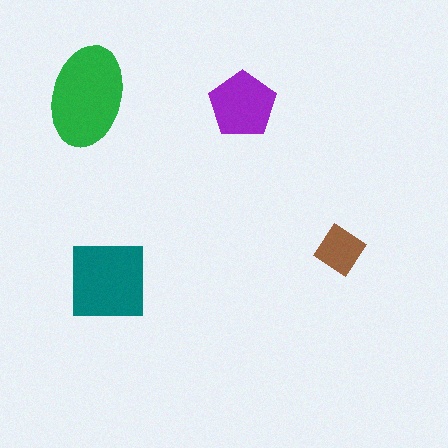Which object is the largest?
The green ellipse.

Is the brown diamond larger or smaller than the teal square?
Smaller.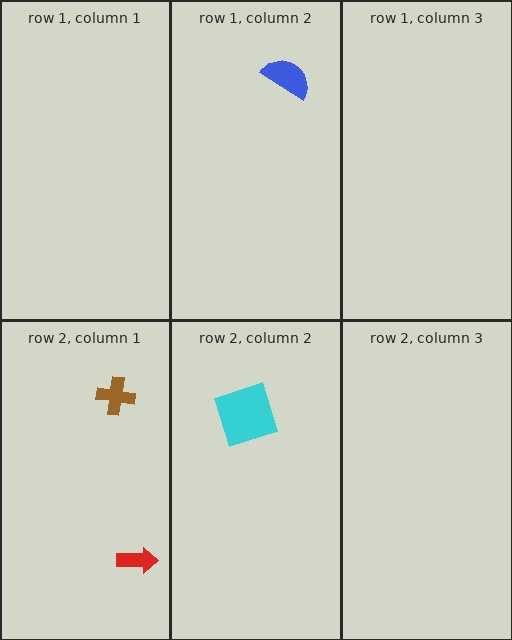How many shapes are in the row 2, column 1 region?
2.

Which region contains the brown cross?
The row 2, column 1 region.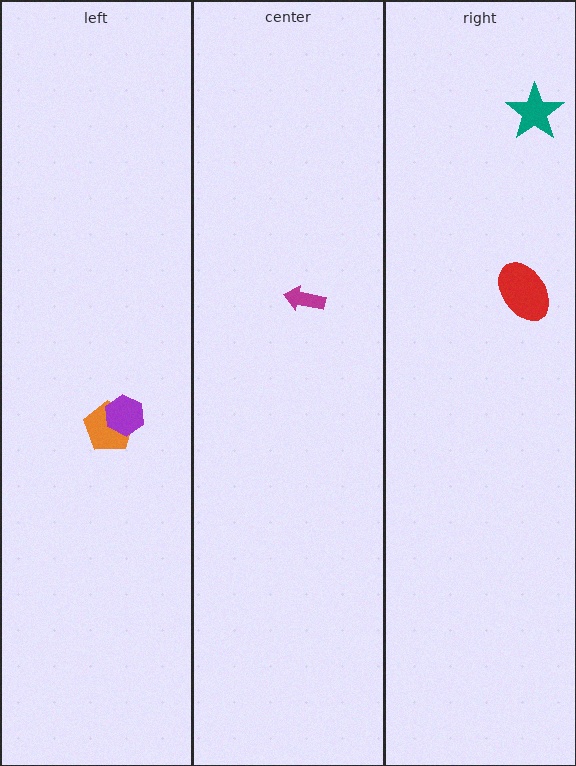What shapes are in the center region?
The magenta arrow.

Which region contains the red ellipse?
The right region.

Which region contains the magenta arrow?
The center region.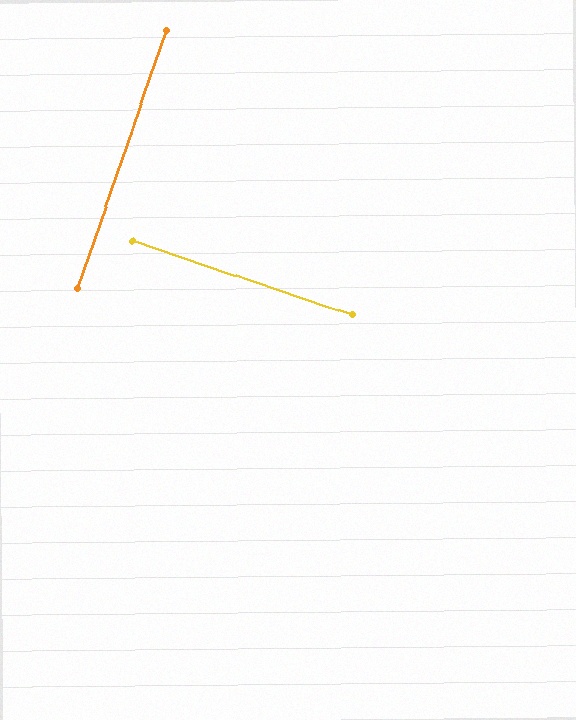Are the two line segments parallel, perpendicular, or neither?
Perpendicular — they meet at approximately 90°.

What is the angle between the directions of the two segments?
Approximately 90 degrees.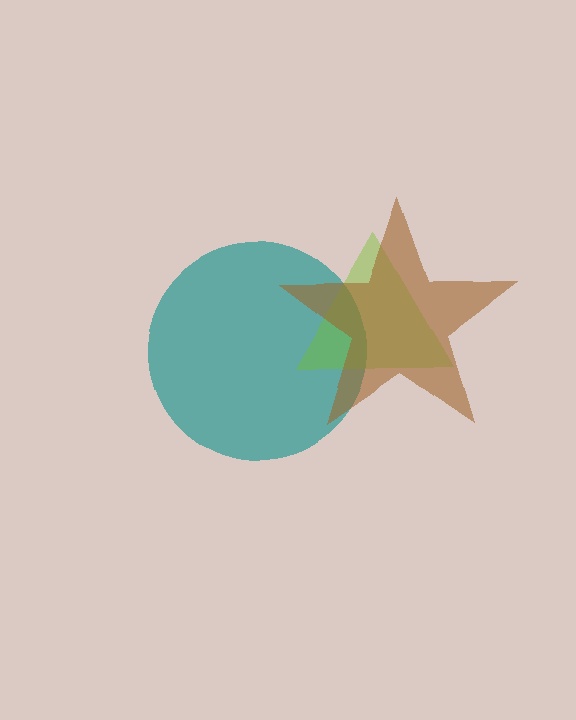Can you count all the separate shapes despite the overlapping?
Yes, there are 3 separate shapes.